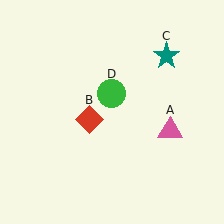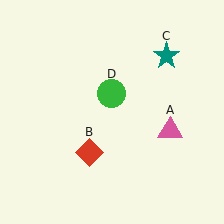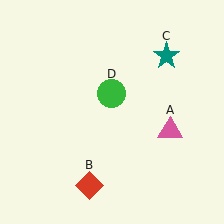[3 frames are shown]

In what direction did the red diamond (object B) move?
The red diamond (object B) moved down.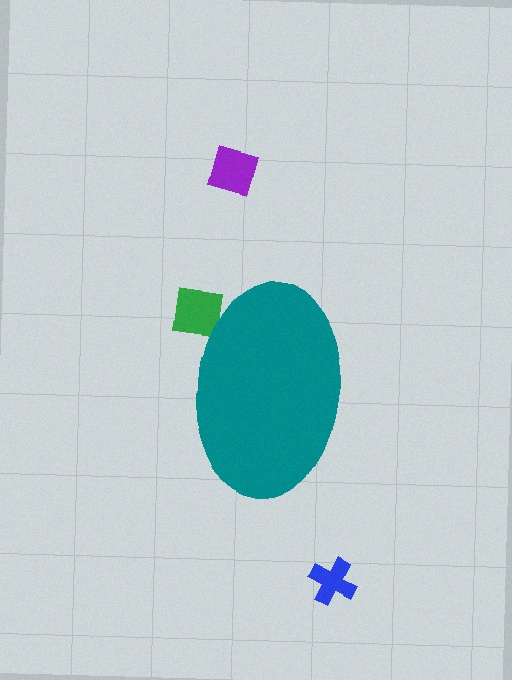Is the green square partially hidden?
Yes, the green square is partially hidden behind the teal ellipse.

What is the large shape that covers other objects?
A teal ellipse.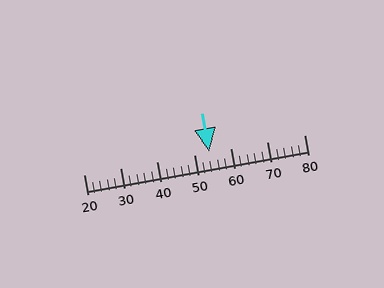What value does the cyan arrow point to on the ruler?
The cyan arrow points to approximately 54.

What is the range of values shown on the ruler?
The ruler shows values from 20 to 80.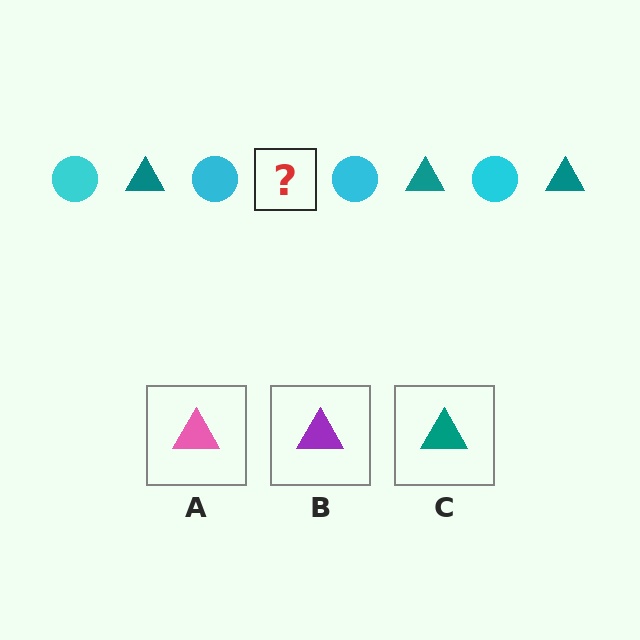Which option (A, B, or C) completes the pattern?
C.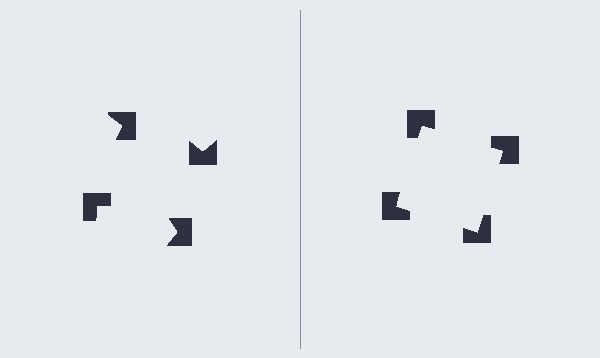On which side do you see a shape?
An illusory square appears on the right side. On the left side the wedge cuts are rotated, so no coherent shape forms.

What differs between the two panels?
The notched squares are positioned identically on both sides; only the wedge orientations differ. On the right they align to a square; on the left they are misaligned.